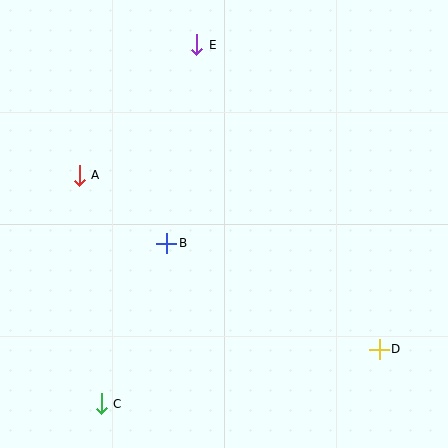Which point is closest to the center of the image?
Point B at (167, 243) is closest to the center.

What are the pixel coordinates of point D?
Point D is at (379, 349).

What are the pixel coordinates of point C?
Point C is at (101, 404).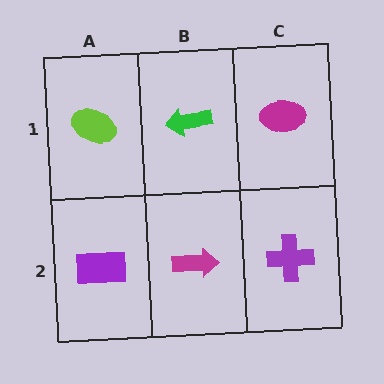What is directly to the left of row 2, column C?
A magenta arrow.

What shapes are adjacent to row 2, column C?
A magenta ellipse (row 1, column C), a magenta arrow (row 2, column B).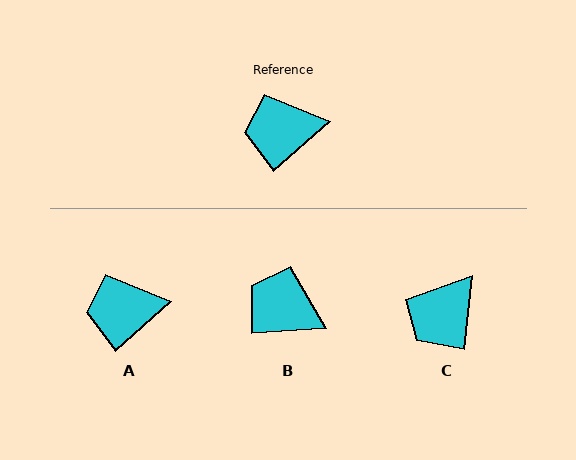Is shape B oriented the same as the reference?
No, it is off by about 37 degrees.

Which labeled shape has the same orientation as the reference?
A.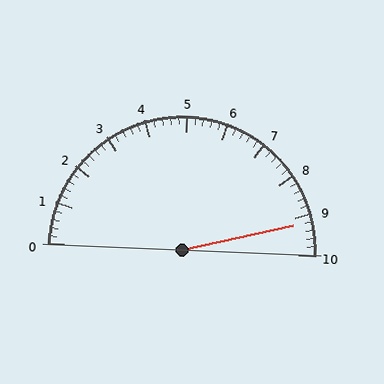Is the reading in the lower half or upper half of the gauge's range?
The reading is in the upper half of the range (0 to 10).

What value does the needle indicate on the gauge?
The needle indicates approximately 9.2.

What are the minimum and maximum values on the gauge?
The gauge ranges from 0 to 10.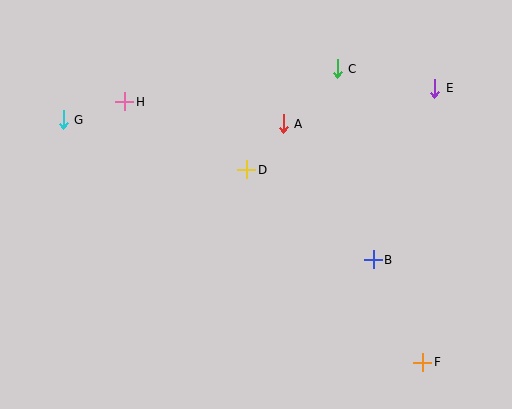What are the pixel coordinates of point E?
Point E is at (435, 88).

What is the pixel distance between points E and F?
The distance between E and F is 275 pixels.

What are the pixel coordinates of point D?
Point D is at (247, 170).